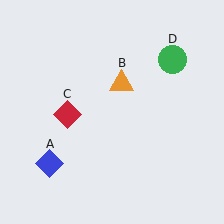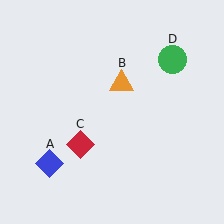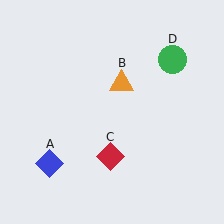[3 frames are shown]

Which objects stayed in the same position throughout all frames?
Blue diamond (object A) and orange triangle (object B) and green circle (object D) remained stationary.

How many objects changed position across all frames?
1 object changed position: red diamond (object C).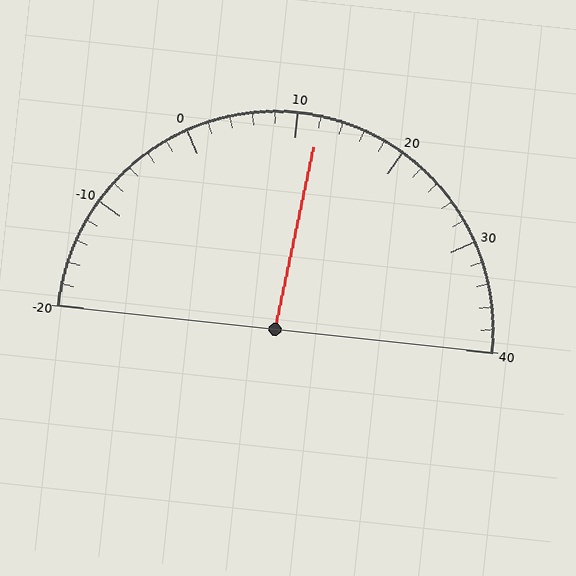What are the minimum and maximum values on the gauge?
The gauge ranges from -20 to 40.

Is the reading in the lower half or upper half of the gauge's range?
The reading is in the upper half of the range (-20 to 40).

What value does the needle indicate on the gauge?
The needle indicates approximately 12.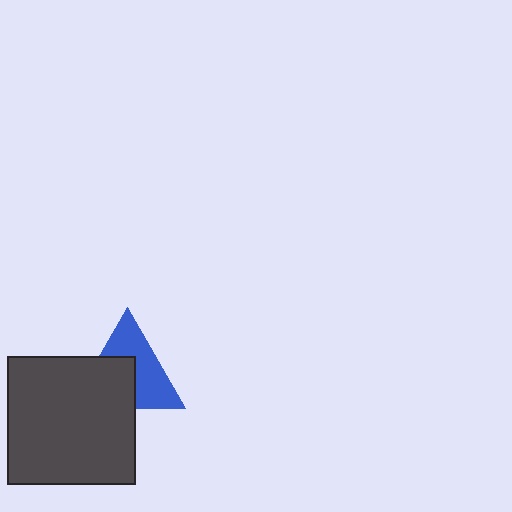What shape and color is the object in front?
The object in front is a dark gray square.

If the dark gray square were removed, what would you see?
You would see the complete blue triangle.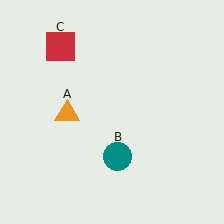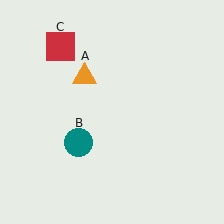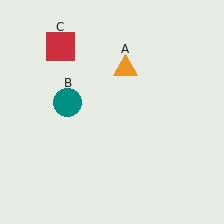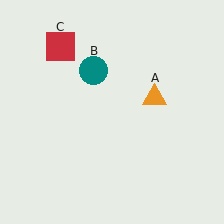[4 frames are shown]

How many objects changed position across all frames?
2 objects changed position: orange triangle (object A), teal circle (object B).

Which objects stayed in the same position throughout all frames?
Red square (object C) remained stationary.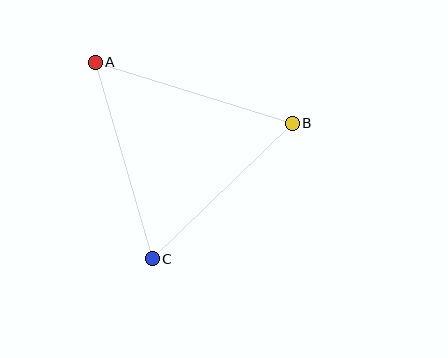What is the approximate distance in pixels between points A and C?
The distance between A and C is approximately 204 pixels.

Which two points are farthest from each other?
Points A and B are farthest from each other.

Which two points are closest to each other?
Points B and C are closest to each other.